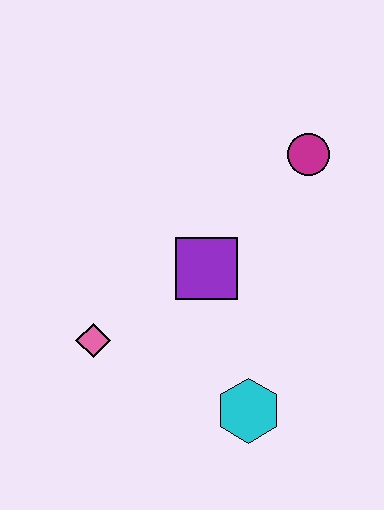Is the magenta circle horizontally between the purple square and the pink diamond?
No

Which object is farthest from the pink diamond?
The magenta circle is farthest from the pink diamond.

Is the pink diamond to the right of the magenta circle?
No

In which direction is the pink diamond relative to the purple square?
The pink diamond is to the left of the purple square.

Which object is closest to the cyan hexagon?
The purple square is closest to the cyan hexagon.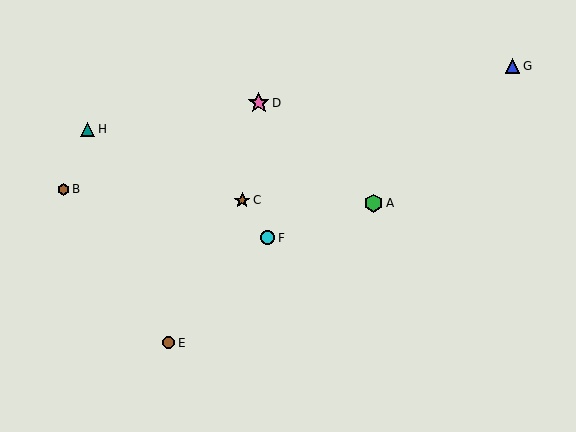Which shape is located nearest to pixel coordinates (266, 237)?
The cyan circle (labeled F) at (268, 238) is nearest to that location.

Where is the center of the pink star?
The center of the pink star is at (259, 103).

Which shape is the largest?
The pink star (labeled D) is the largest.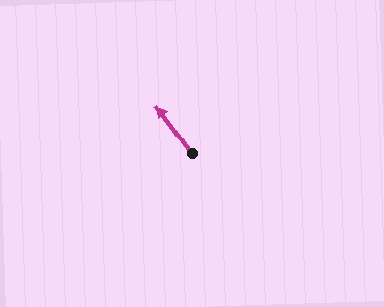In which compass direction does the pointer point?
Northwest.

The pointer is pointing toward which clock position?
Roughly 11 o'clock.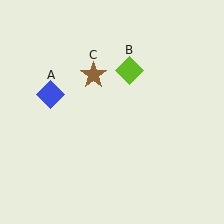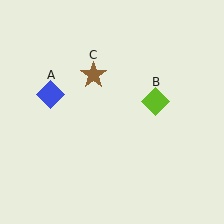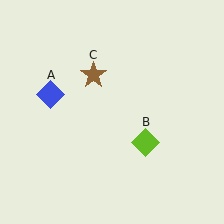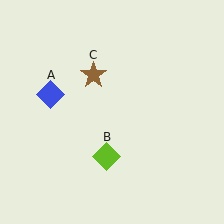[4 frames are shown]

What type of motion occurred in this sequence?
The lime diamond (object B) rotated clockwise around the center of the scene.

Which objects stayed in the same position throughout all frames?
Blue diamond (object A) and brown star (object C) remained stationary.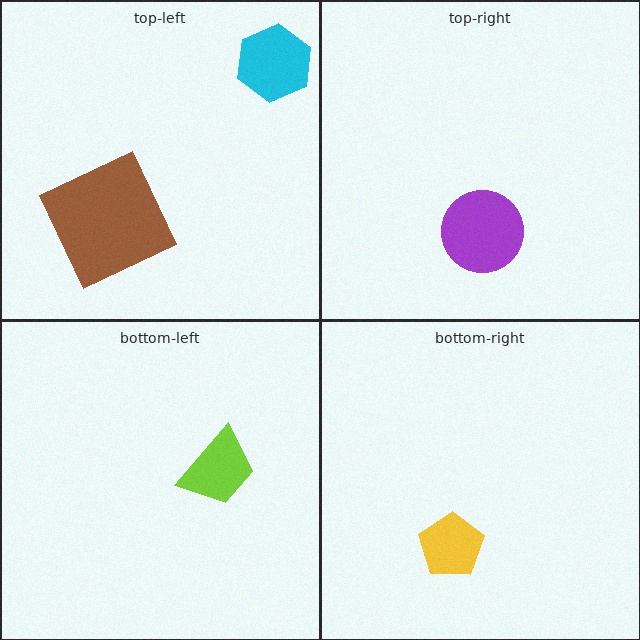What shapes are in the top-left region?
The brown square, the cyan hexagon.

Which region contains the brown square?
The top-left region.